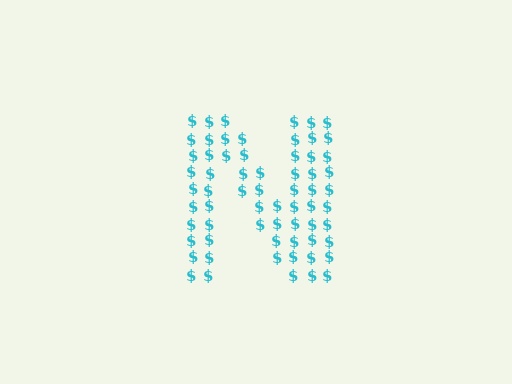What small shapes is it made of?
It is made of small dollar signs.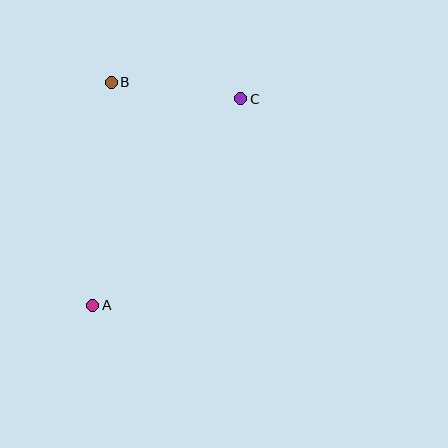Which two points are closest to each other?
Points B and C are closest to each other.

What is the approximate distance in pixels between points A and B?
The distance between A and B is approximately 224 pixels.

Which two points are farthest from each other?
Points A and C are farthest from each other.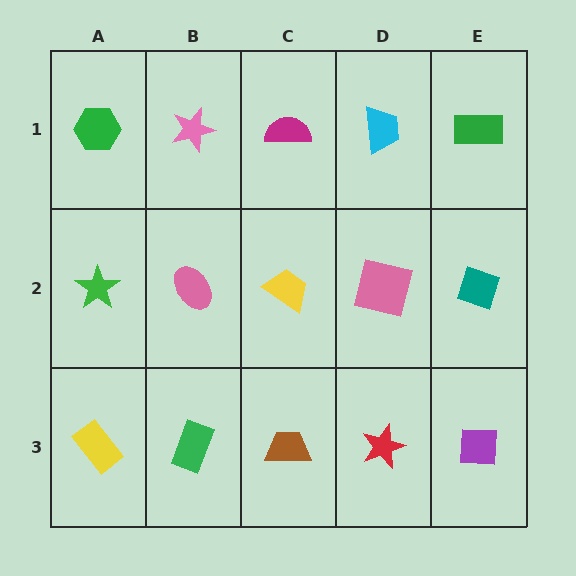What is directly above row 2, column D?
A cyan trapezoid.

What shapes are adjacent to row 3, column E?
A teal diamond (row 2, column E), a red star (row 3, column D).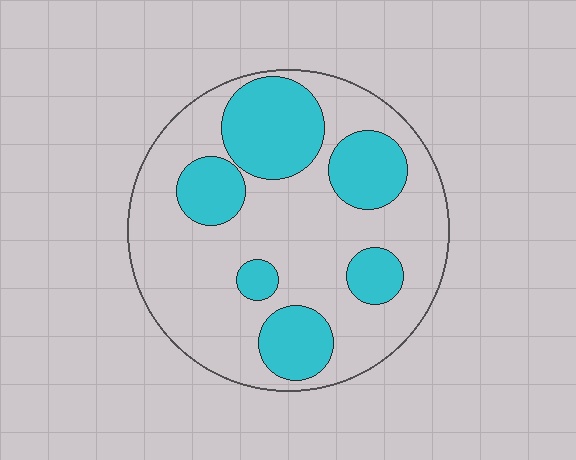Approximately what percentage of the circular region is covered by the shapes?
Approximately 30%.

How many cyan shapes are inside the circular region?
6.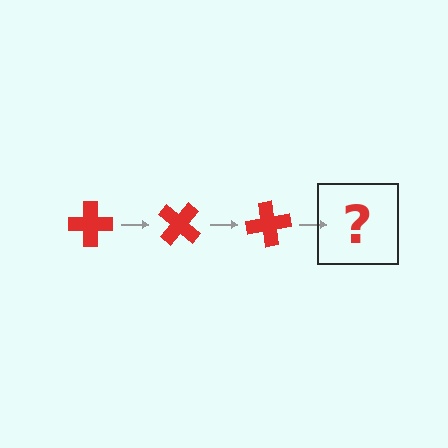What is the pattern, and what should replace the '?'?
The pattern is that the cross rotates 40 degrees each step. The '?' should be a red cross rotated 120 degrees.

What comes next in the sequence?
The next element should be a red cross rotated 120 degrees.